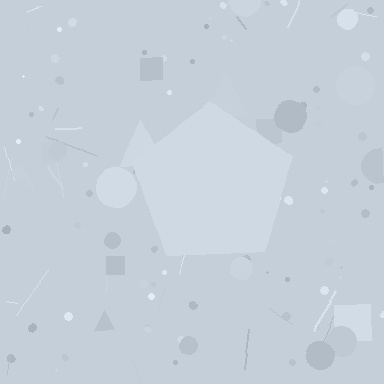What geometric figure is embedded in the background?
A pentagon is embedded in the background.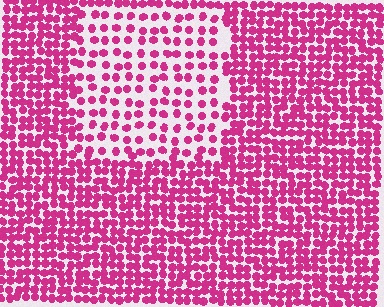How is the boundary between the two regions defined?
The boundary is defined by a change in element density (approximately 2.1x ratio). All elements are the same color, size, and shape.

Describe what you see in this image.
The image contains small magenta elements arranged at two different densities. A rectangle-shaped region is visible where the elements are less densely packed than the surrounding area.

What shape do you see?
I see a rectangle.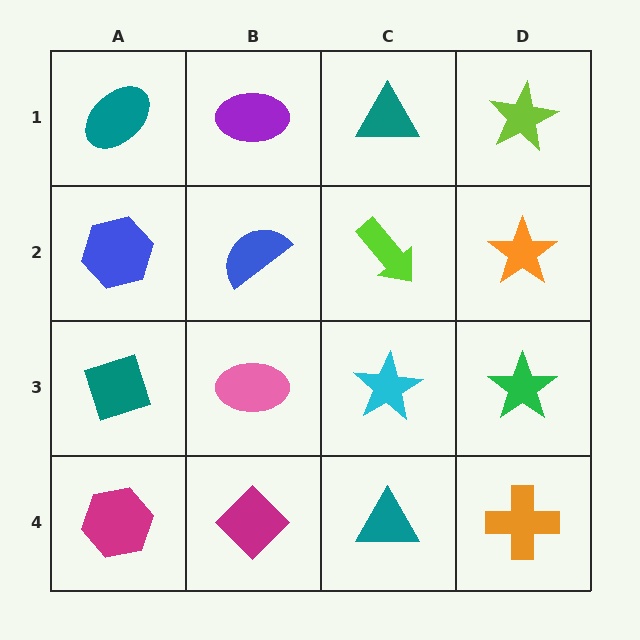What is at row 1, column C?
A teal triangle.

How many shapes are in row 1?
4 shapes.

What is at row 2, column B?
A blue semicircle.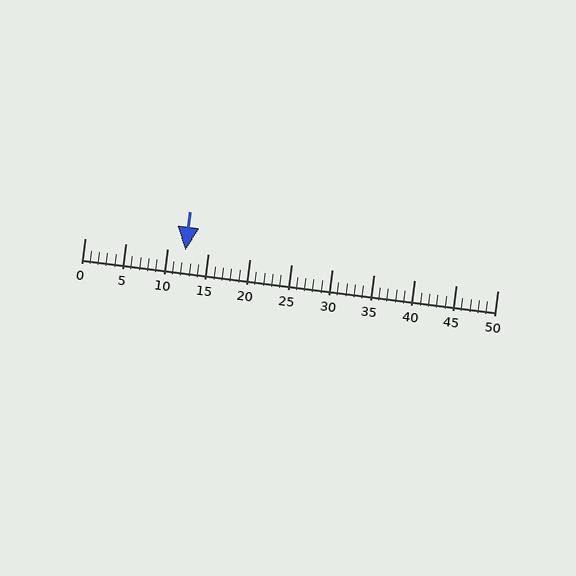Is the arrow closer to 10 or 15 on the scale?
The arrow is closer to 10.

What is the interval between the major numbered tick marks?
The major tick marks are spaced 5 units apart.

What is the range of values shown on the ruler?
The ruler shows values from 0 to 50.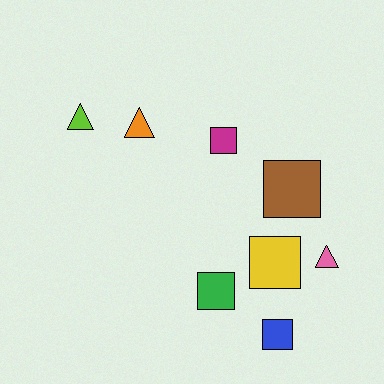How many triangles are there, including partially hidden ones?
There are 3 triangles.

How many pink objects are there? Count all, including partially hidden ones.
There is 1 pink object.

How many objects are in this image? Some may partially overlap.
There are 8 objects.